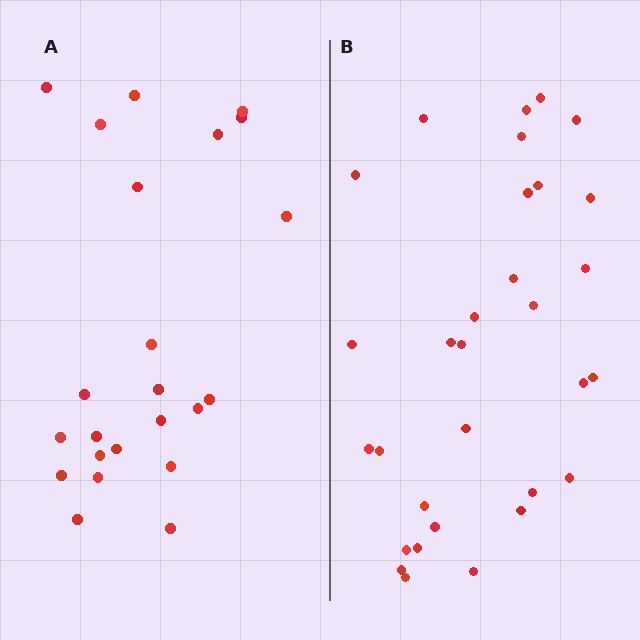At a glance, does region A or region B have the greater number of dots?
Region B (the right region) has more dots.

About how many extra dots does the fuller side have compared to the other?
Region B has roughly 8 or so more dots than region A.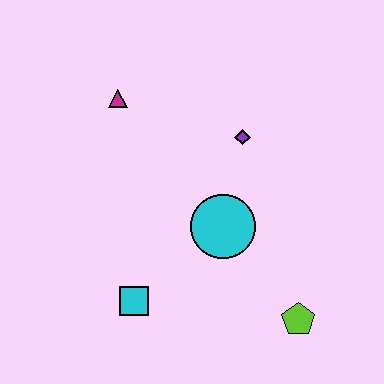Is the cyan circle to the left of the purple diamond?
Yes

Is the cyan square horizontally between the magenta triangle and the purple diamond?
Yes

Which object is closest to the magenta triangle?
The purple diamond is closest to the magenta triangle.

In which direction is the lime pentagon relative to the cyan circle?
The lime pentagon is below the cyan circle.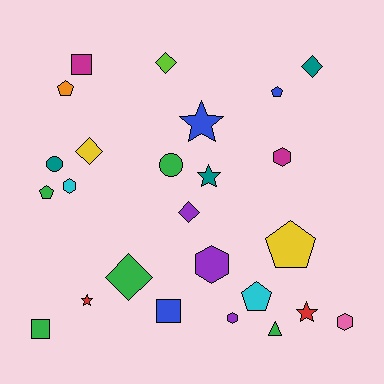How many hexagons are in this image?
There are 5 hexagons.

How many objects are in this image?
There are 25 objects.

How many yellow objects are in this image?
There are 2 yellow objects.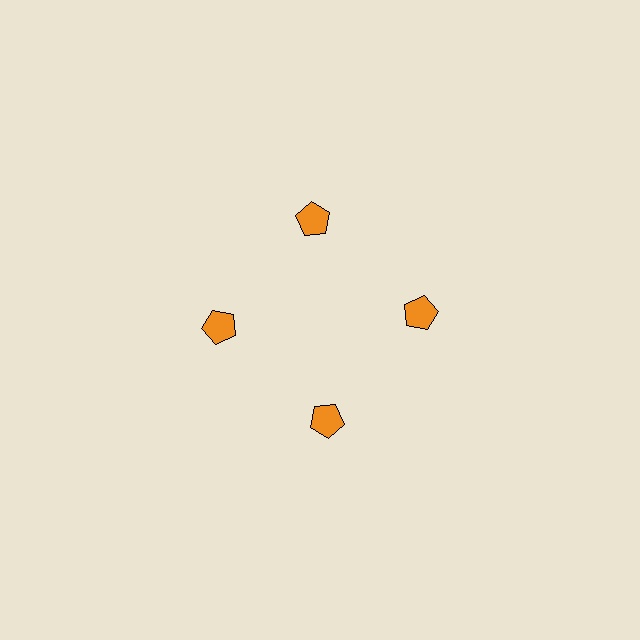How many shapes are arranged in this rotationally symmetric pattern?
There are 4 shapes, arranged in 4 groups of 1.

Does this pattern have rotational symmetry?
Yes, this pattern has 4-fold rotational symmetry. It looks the same after rotating 90 degrees around the center.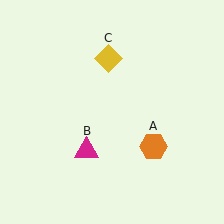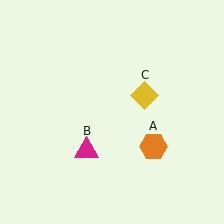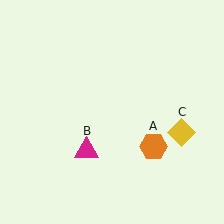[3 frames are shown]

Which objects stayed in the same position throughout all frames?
Orange hexagon (object A) and magenta triangle (object B) remained stationary.